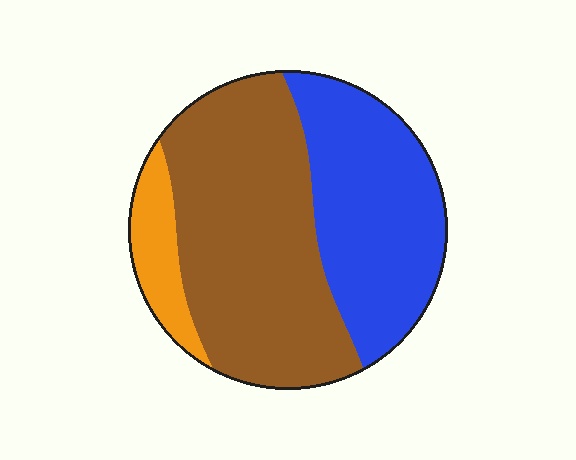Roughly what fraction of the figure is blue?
Blue covers around 35% of the figure.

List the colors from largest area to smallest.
From largest to smallest: brown, blue, orange.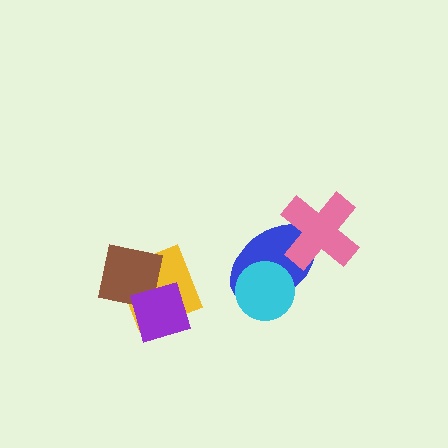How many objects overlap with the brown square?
2 objects overlap with the brown square.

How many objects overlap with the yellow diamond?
2 objects overlap with the yellow diamond.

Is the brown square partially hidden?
Yes, it is partially covered by another shape.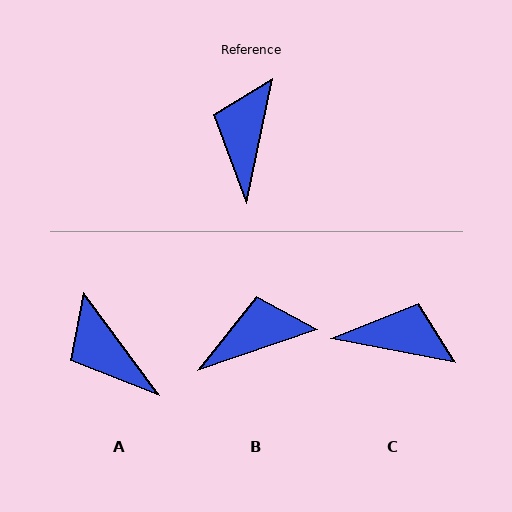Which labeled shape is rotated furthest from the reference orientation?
C, about 89 degrees away.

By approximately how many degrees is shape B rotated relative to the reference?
Approximately 59 degrees clockwise.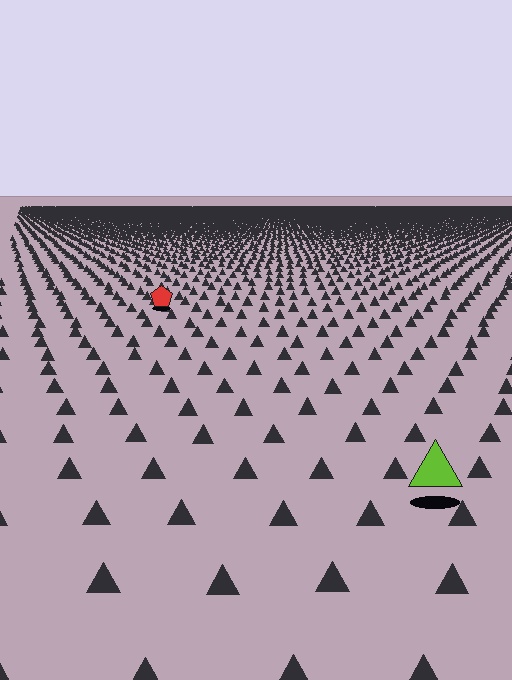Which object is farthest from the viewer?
The red pentagon is farthest from the viewer. It appears smaller and the ground texture around it is denser.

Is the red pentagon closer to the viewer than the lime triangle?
No. The lime triangle is closer — you can tell from the texture gradient: the ground texture is coarser near it.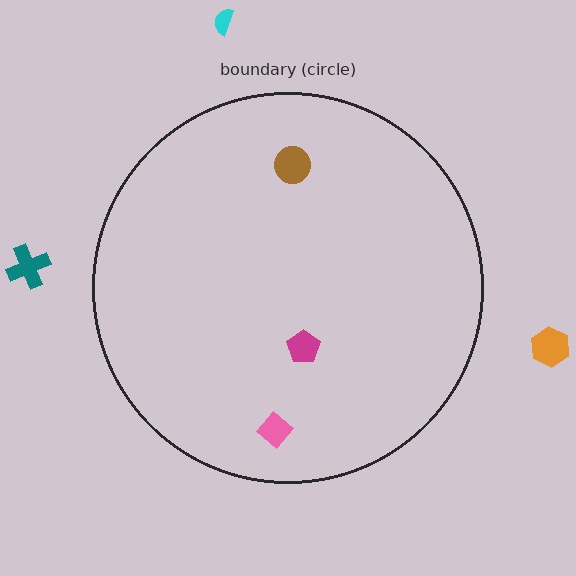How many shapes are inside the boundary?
3 inside, 3 outside.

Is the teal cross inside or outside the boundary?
Outside.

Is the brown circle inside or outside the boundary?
Inside.